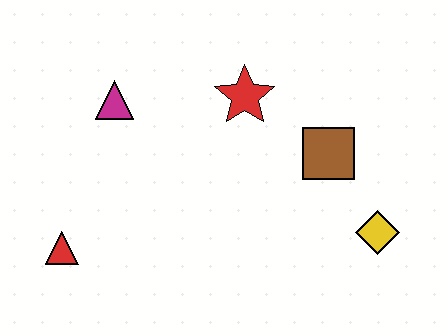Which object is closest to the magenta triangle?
The red star is closest to the magenta triangle.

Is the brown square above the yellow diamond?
Yes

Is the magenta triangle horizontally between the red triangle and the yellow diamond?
Yes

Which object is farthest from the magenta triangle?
The yellow diamond is farthest from the magenta triangle.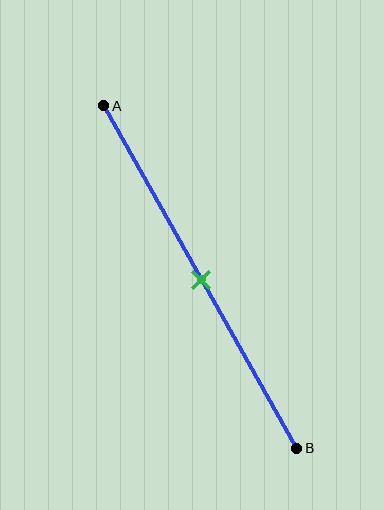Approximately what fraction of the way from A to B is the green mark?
The green mark is approximately 50% of the way from A to B.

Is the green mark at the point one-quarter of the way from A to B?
No, the mark is at about 50% from A, not at the 25% one-quarter point.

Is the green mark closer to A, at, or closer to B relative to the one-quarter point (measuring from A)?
The green mark is closer to point B than the one-quarter point of segment AB.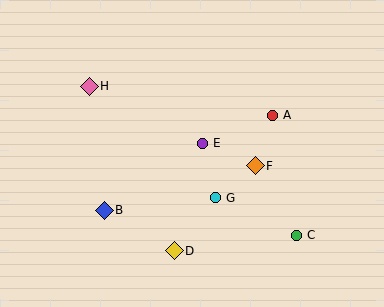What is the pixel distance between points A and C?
The distance between A and C is 122 pixels.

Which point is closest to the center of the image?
Point E at (202, 143) is closest to the center.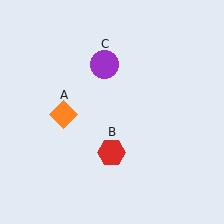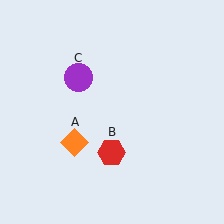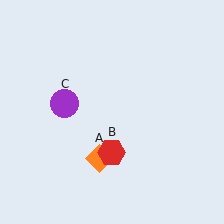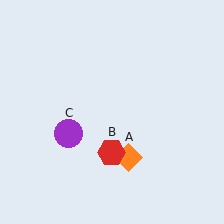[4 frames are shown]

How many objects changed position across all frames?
2 objects changed position: orange diamond (object A), purple circle (object C).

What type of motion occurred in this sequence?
The orange diamond (object A), purple circle (object C) rotated counterclockwise around the center of the scene.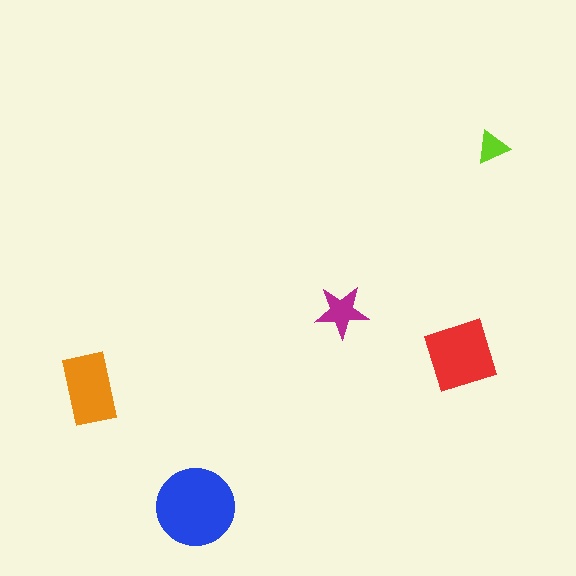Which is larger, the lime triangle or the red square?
The red square.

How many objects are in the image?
There are 5 objects in the image.